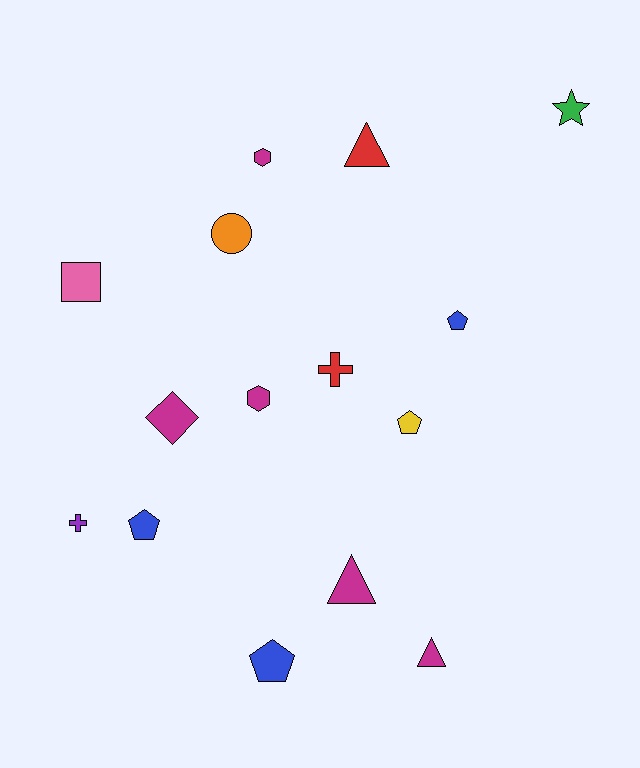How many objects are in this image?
There are 15 objects.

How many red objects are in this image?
There are 2 red objects.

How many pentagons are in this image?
There are 4 pentagons.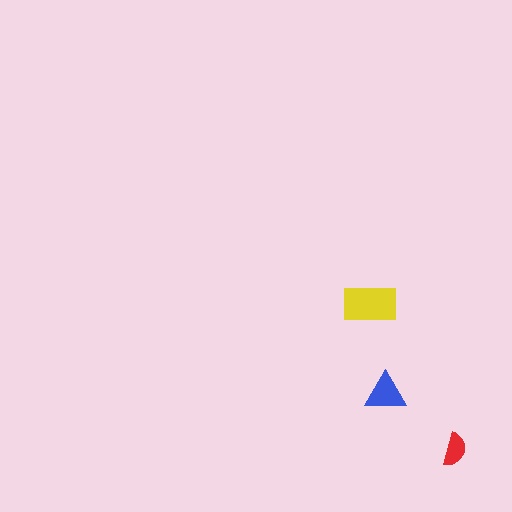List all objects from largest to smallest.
The yellow rectangle, the blue triangle, the red semicircle.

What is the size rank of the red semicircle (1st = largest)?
3rd.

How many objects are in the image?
There are 3 objects in the image.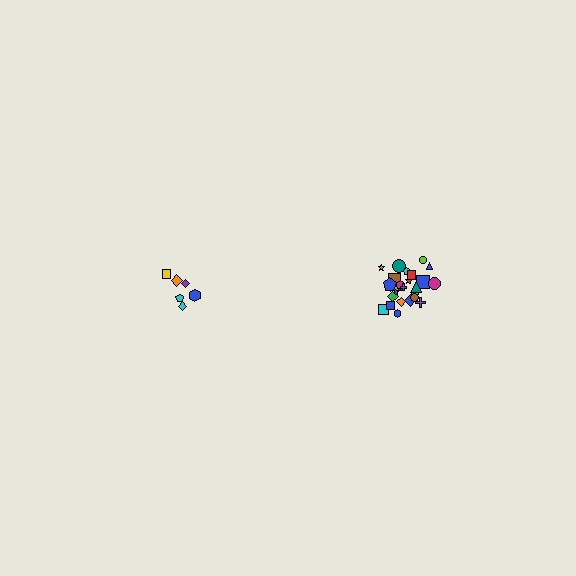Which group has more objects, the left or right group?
The right group.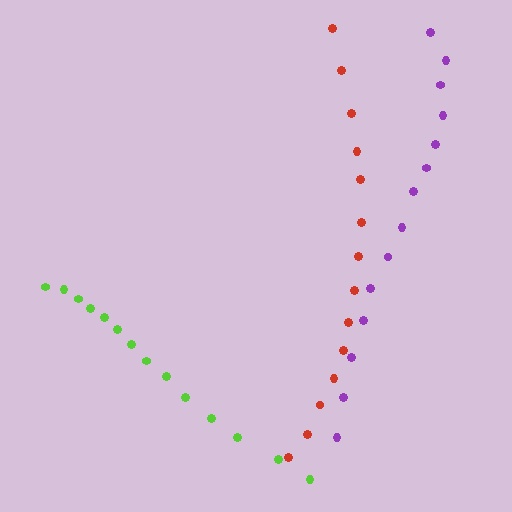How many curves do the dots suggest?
There are 3 distinct paths.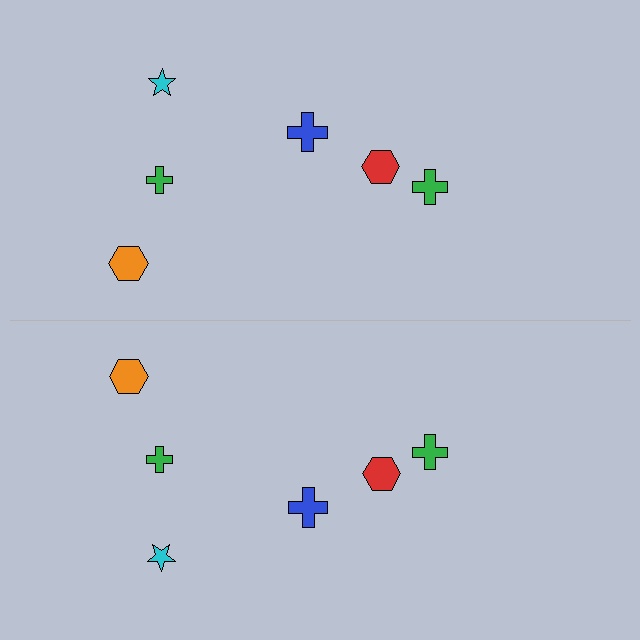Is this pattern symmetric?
Yes, this pattern has bilateral (reflection) symmetry.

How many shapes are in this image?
There are 12 shapes in this image.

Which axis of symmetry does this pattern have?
The pattern has a horizontal axis of symmetry running through the center of the image.